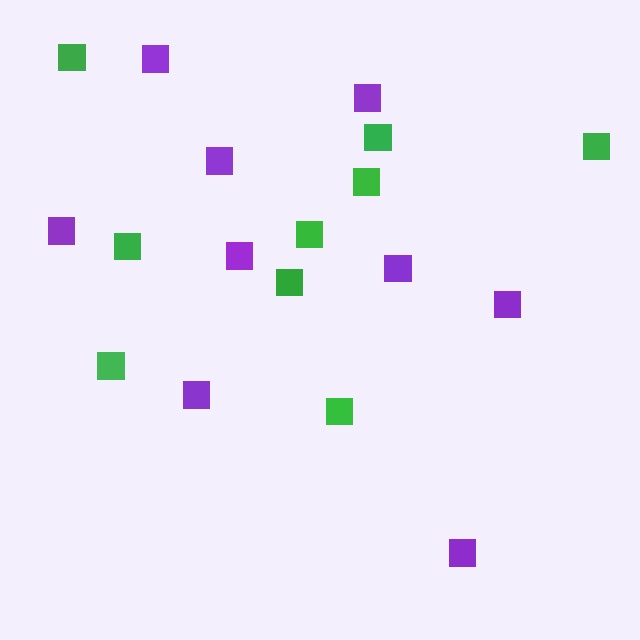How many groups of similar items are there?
There are 2 groups: one group of purple squares (9) and one group of green squares (9).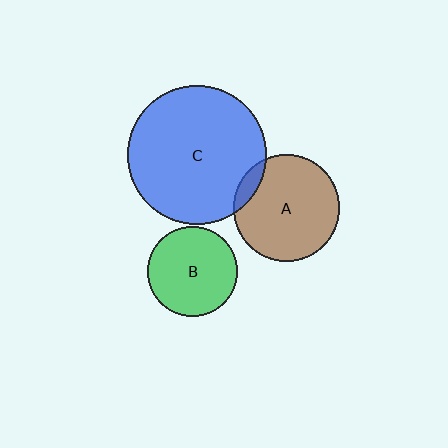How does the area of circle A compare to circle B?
Approximately 1.4 times.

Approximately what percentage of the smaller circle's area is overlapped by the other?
Approximately 10%.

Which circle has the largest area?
Circle C (blue).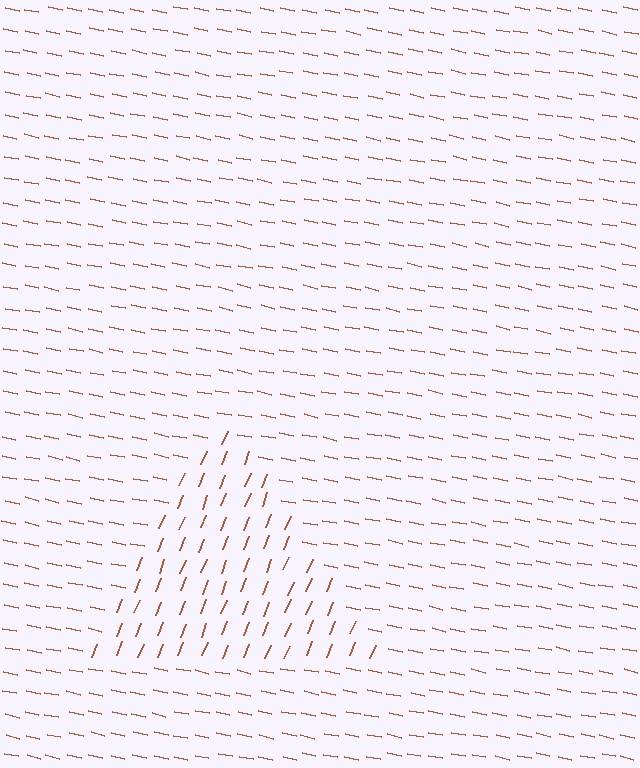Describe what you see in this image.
The image is filled with small brown line segments. A triangle region in the image has lines oriented differently from the surrounding lines, creating a visible texture boundary.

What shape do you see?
I see a triangle.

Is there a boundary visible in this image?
Yes, there is a texture boundary formed by a change in line orientation.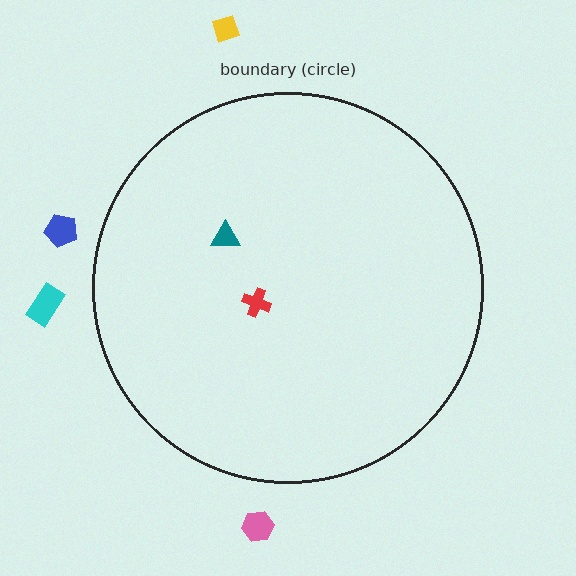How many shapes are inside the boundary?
2 inside, 4 outside.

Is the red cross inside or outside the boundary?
Inside.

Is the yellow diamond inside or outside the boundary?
Outside.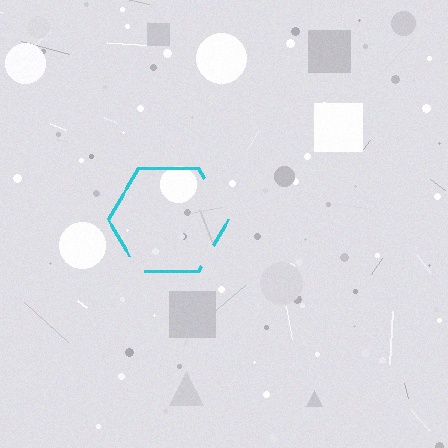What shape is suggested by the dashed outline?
The dashed outline suggests a hexagon.